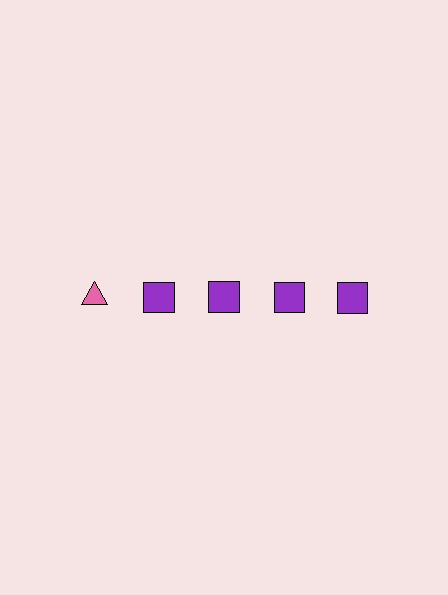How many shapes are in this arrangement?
There are 5 shapes arranged in a grid pattern.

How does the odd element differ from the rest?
It differs in both color (pink instead of purple) and shape (triangle instead of square).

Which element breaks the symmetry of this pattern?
The pink triangle in the top row, leftmost column breaks the symmetry. All other shapes are purple squares.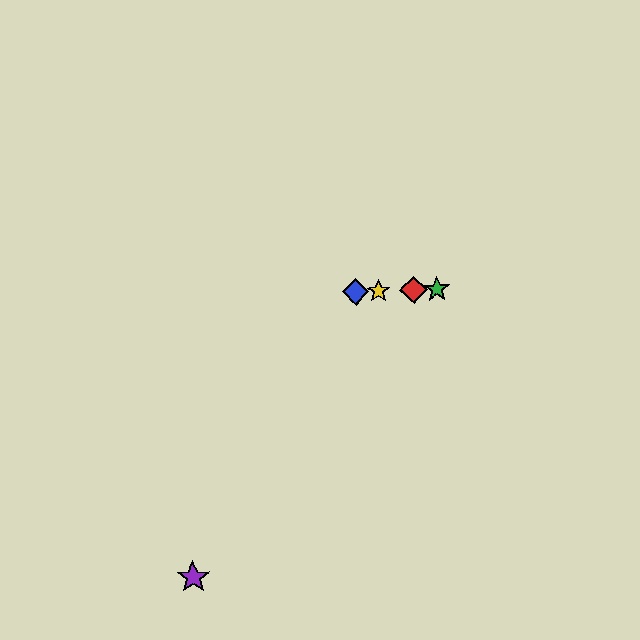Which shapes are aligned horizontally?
The red diamond, the blue diamond, the green star, the yellow star are aligned horizontally.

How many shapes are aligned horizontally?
4 shapes (the red diamond, the blue diamond, the green star, the yellow star) are aligned horizontally.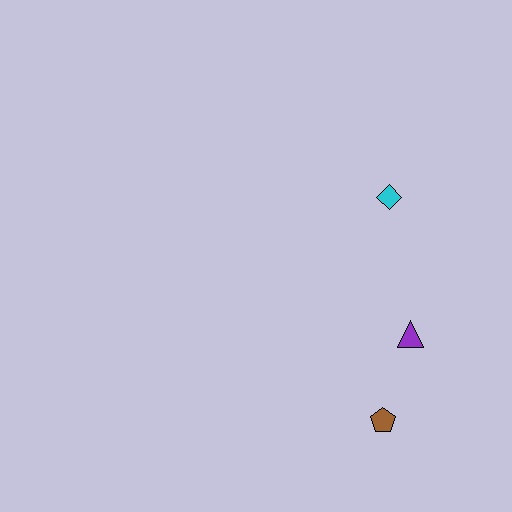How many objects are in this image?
There are 3 objects.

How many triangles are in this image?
There is 1 triangle.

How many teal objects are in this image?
There are no teal objects.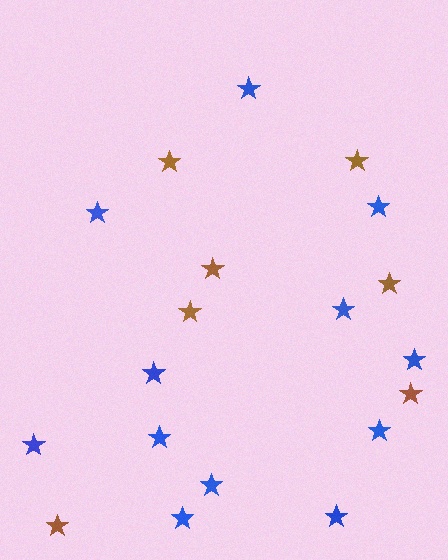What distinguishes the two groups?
There are 2 groups: one group of brown stars (7) and one group of blue stars (12).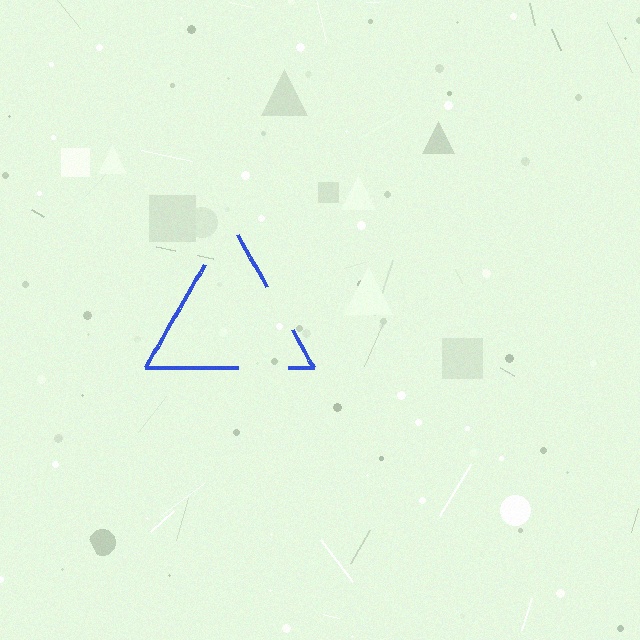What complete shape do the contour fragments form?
The contour fragments form a triangle.